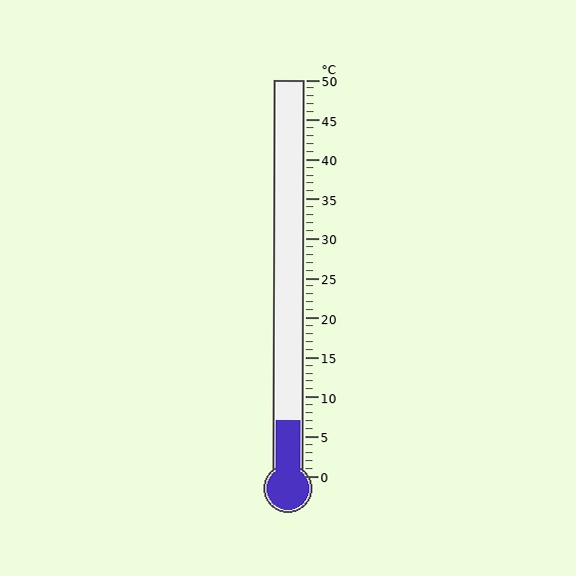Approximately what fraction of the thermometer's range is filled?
The thermometer is filled to approximately 15% of its range.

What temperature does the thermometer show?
The thermometer shows approximately 7°C.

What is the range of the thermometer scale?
The thermometer scale ranges from 0°C to 50°C.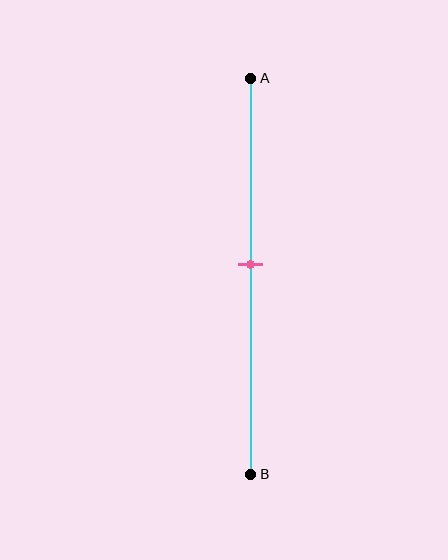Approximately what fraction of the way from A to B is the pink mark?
The pink mark is approximately 45% of the way from A to B.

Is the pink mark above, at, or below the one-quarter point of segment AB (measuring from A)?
The pink mark is below the one-quarter point of segment AB.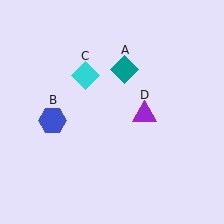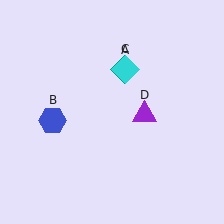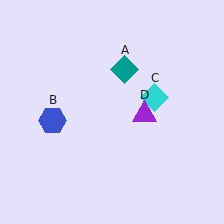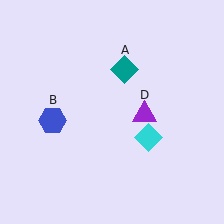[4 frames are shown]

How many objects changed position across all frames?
1 object changed position: cyan diamond (object C).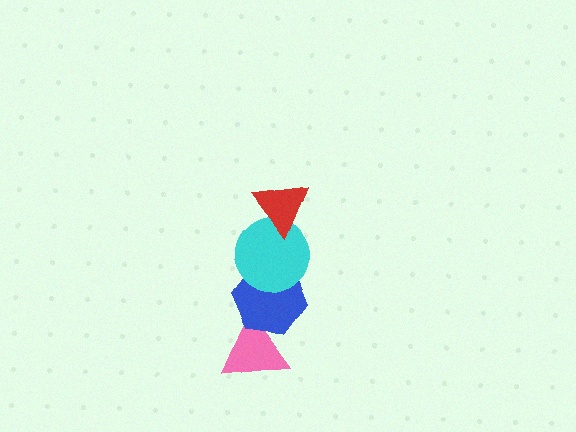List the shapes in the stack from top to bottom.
From top to bottom: the red triangle, the cyan circle, the blue hexagon, the pink triangle.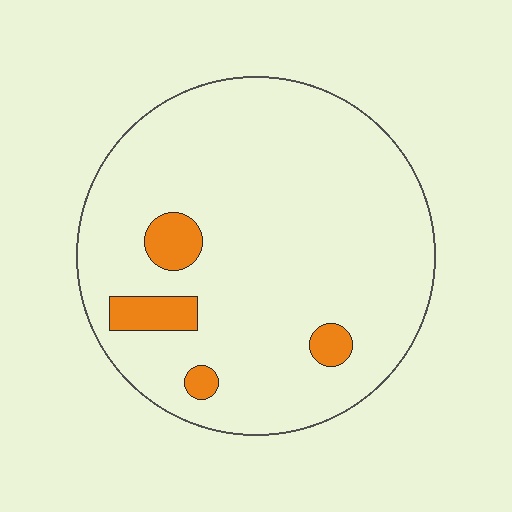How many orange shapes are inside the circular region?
4.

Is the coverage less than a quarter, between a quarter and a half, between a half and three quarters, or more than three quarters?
Less than a quarter.